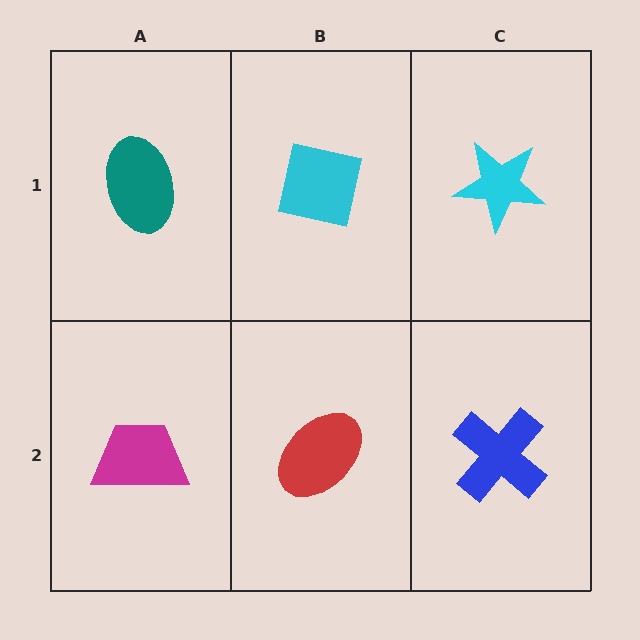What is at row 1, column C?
A cyan star.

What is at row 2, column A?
A magenta trapezoid.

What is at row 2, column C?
A blue cross.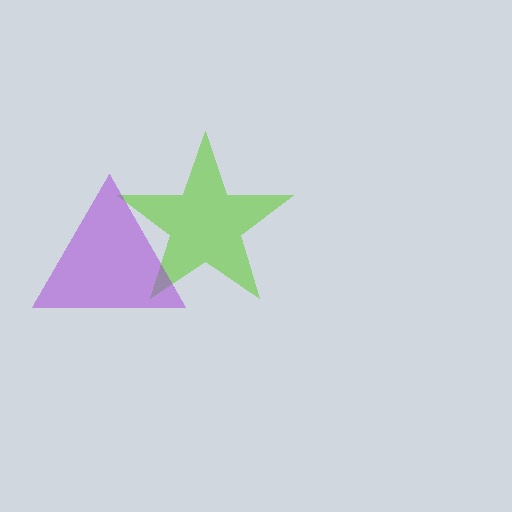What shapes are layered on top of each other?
The layered shapes are: a lime star, a purple triangle.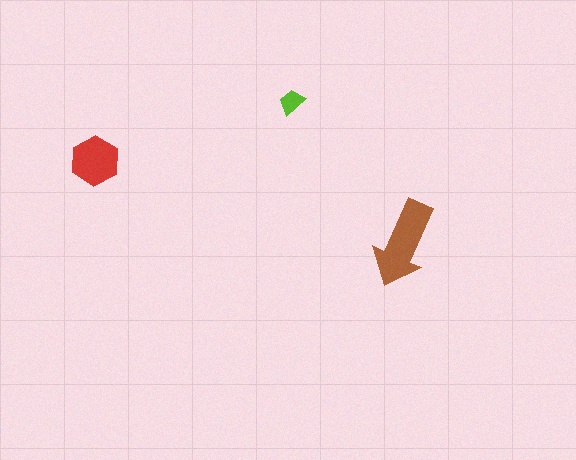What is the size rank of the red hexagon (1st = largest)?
2nd.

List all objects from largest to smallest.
The brown arrow, the red hexagon, the lime trapezoid.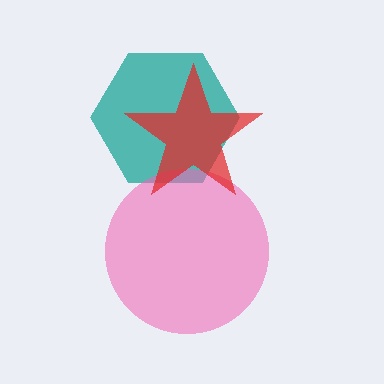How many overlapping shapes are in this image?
There are 3 overlapping shapes in the image.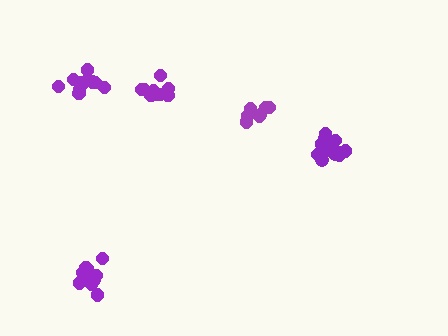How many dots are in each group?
Group 1: 13 dots, Group 2: 11 dots, Group 3: 10 dots, Group 4: 7 dots, Group 5: 10 dots (51 total).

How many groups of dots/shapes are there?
There are 5 groups.